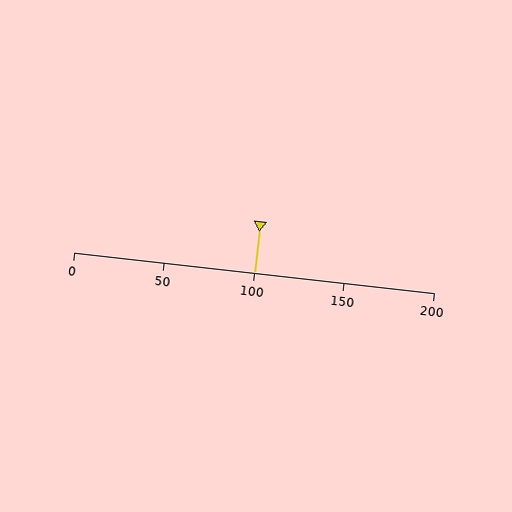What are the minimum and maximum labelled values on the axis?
The axis runs from 0 to 200.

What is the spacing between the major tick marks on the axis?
The major ticks are spaced 50 apart.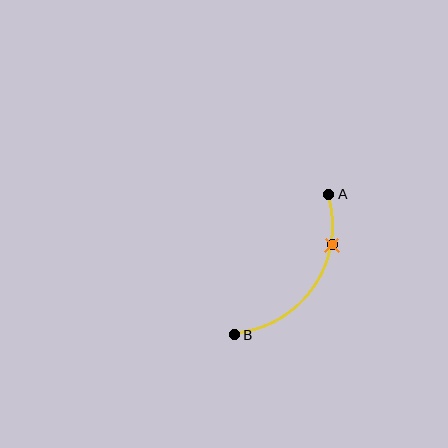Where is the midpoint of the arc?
The arc midpoint is the point on the curve farthest from the straight line joining A and B. It sits below and to the right of that line.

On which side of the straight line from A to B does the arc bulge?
The arc bulges below and to the right of the straight line connecting A and B.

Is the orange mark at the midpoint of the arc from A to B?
No. The orange mark lies on the arc but is closer to endpoint A. The arc midpoint would be at the point on the curve equidistant along the arc from both A and B.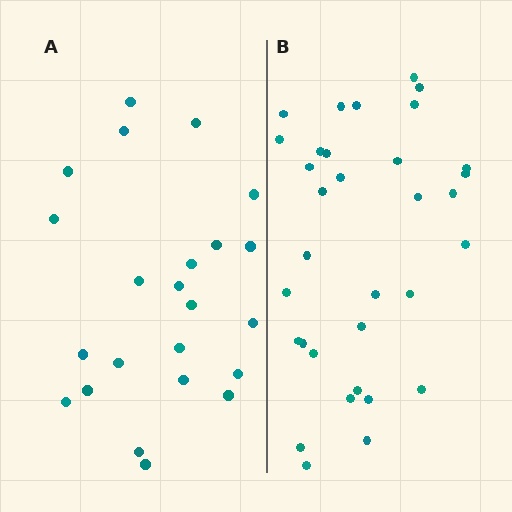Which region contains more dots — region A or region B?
Region B (the right region) has more dots.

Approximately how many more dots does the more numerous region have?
Region B has roughly 10 or so more dots than region A.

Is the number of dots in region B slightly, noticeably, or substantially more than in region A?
Region B has noticeably more, but not dramatically so. The ratio is roughly 1.4 to 1.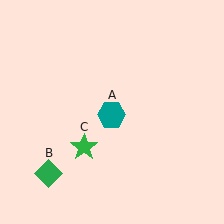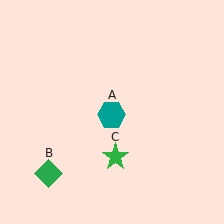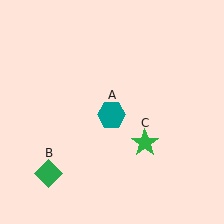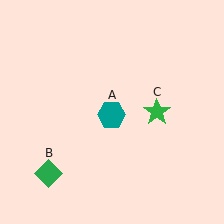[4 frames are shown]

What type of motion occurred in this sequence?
The green star (object C) rotated counterclockwise around the center of the scene.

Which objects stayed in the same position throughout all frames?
Teal hexagon (object A) and green diamond (object B) remained stationary.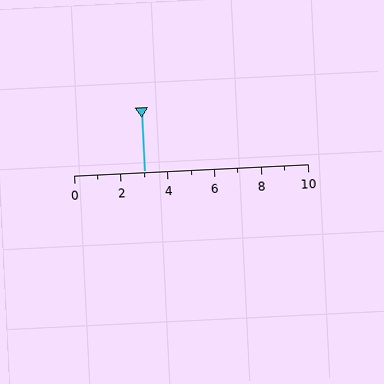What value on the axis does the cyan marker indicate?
The marker indicates approximately 3.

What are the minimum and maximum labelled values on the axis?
The axis runs from 0 to 10.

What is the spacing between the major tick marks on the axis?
The major ticks are spaced 2 apart.